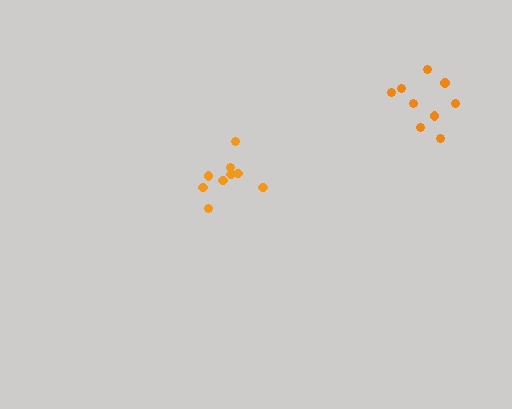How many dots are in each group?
Group 1: 9 dots, Group 2: 9 dots (18 total).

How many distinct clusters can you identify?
There are 2 distinct clusters.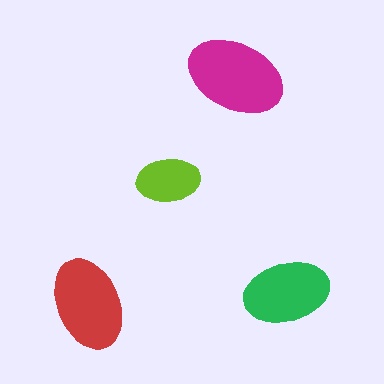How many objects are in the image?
There are 4 objects in the image.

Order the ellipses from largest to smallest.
the magenta one, the red one, the green one, the lime one.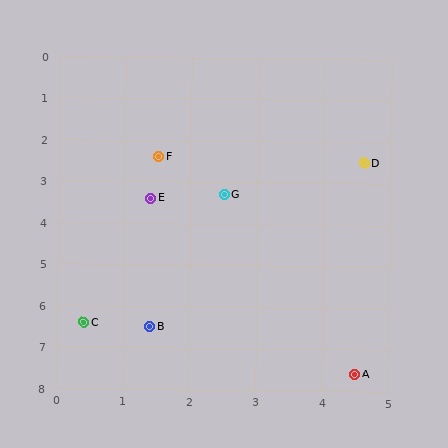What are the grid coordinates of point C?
Point C is at approximately (0.4, 6.4).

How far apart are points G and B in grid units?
Points G and B are about 3.4 grid units apart.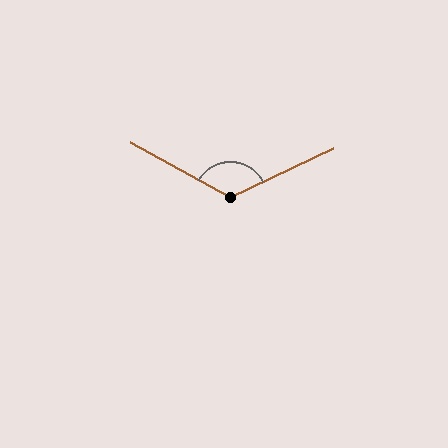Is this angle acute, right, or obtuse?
It is obtuse.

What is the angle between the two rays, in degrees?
Approximately 125 degrees.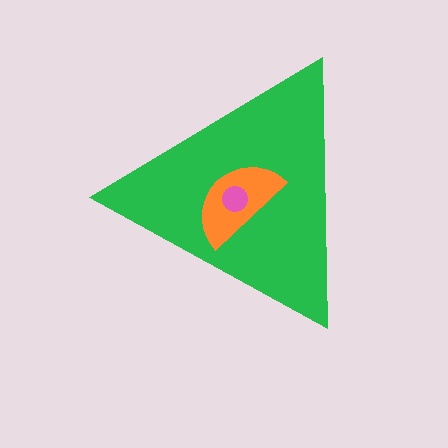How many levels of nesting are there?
3.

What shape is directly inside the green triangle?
The orange semicircle.